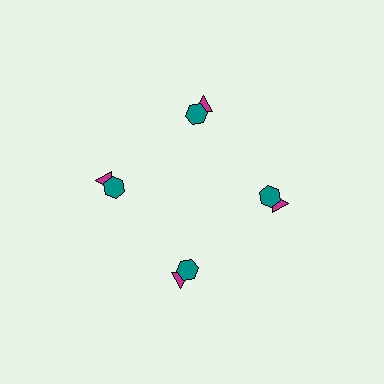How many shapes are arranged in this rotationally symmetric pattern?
There are 8 shapes, arranged in 4 groups of 2.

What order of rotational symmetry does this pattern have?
This pattern has 4-fold rotational symmetry.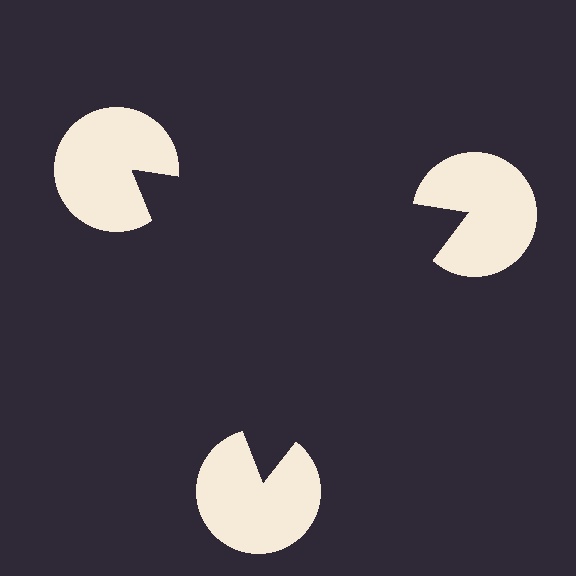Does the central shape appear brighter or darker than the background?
It typically appears slightly darker than the background, even though no actual brightness change is drawn.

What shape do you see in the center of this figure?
An illusory triangle — its edges are inferred from the aligned wedge cuts in the pac-man discs, not physically drawn.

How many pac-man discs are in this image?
There are 3 — one at each vertex of the illusory triangle.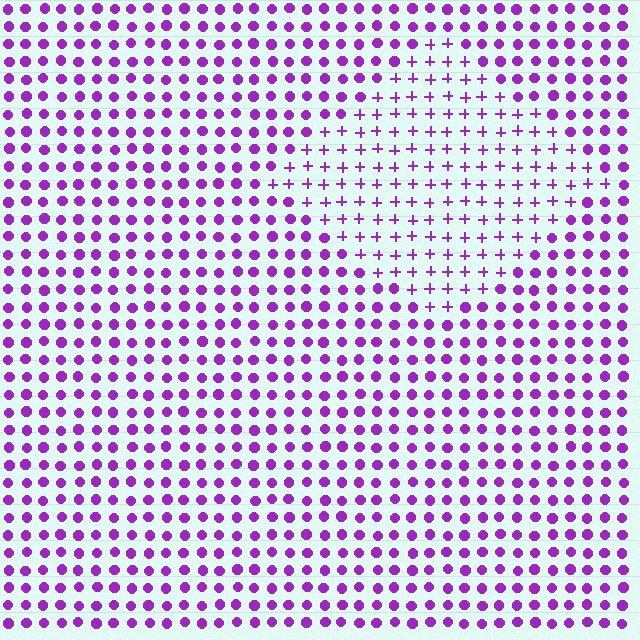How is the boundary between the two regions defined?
The boundary is defined by a change in element shape: plus signs inside vs. circles outside. All elements share the same color and spacing.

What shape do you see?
I see a diamond.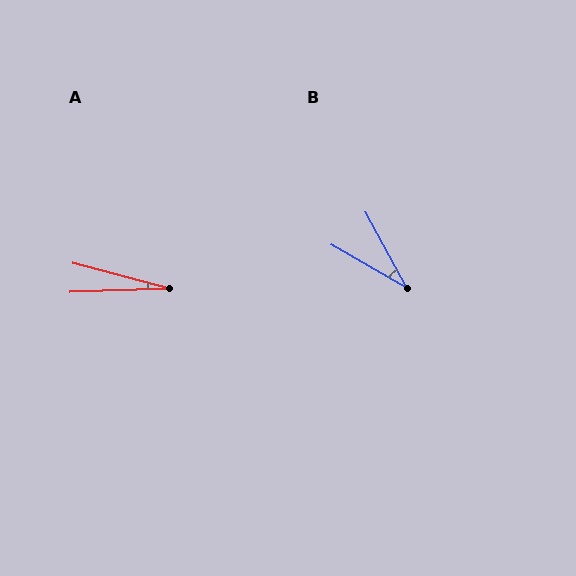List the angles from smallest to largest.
A (17°), B (32°).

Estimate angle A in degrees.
Approximately 17 degrees.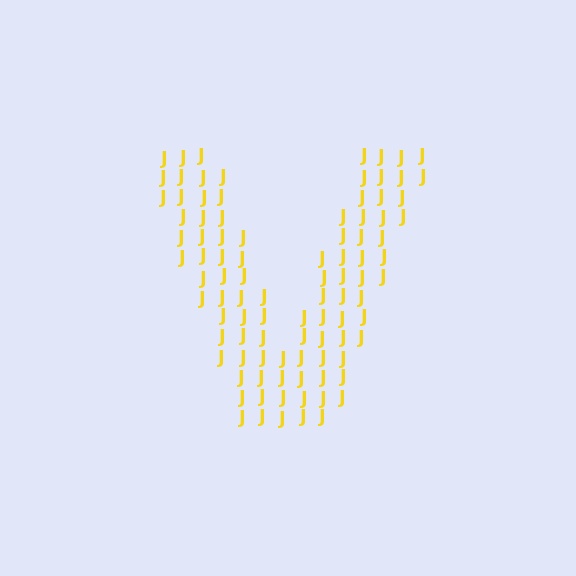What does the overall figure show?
The overall figure shows the letter V.